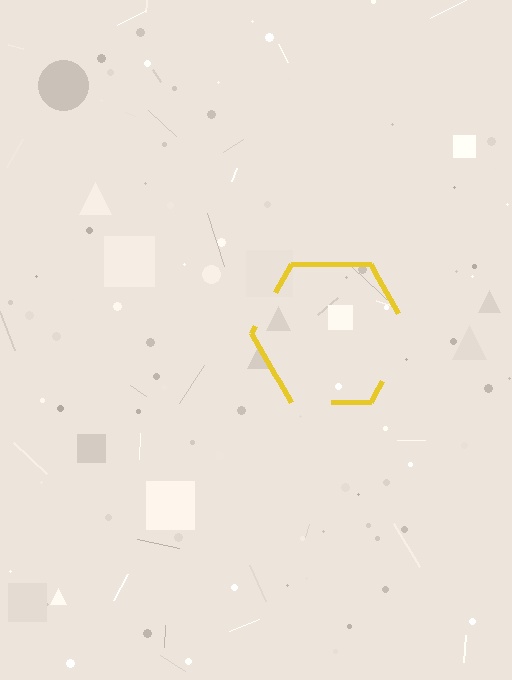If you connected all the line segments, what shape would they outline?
They would outline a hexagon.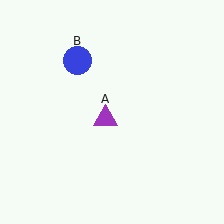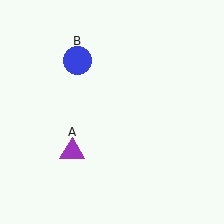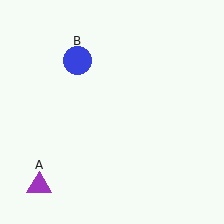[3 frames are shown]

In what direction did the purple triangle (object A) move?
The purple triangle (object A) moved down and to the left.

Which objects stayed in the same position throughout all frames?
Blue circle (object B) remained stationary.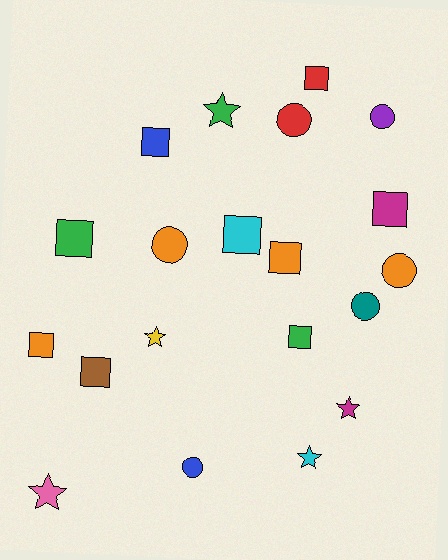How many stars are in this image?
There are 5 stars.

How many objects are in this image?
There are 20 objects.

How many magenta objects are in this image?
There are 2 magenta objects.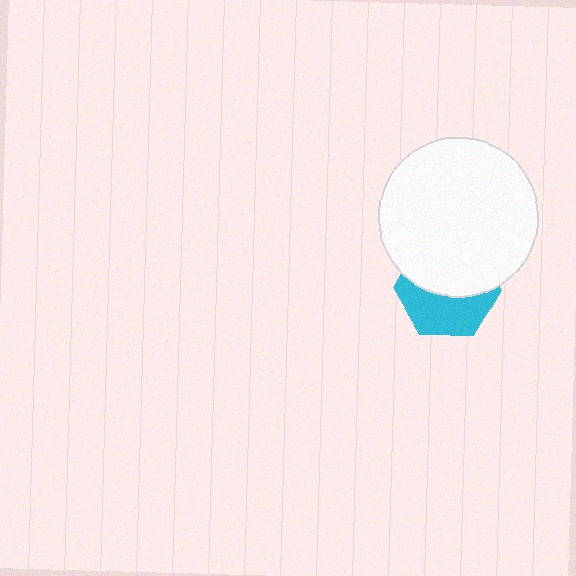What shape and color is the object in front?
The object in front is a white circle.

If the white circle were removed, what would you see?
You would see the complete cyan hexagon.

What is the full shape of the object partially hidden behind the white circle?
The partially hidden object is a cyan hexagon.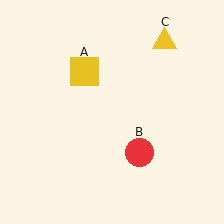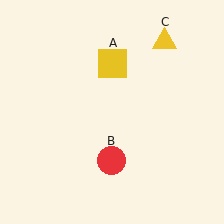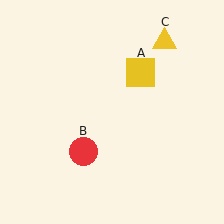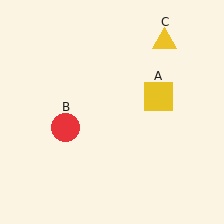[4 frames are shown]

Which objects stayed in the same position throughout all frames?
Yellow triangle (object C) remained stationary.